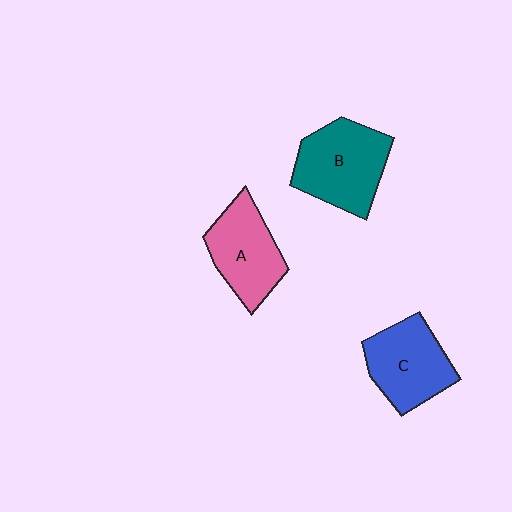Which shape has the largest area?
Shape B (teal).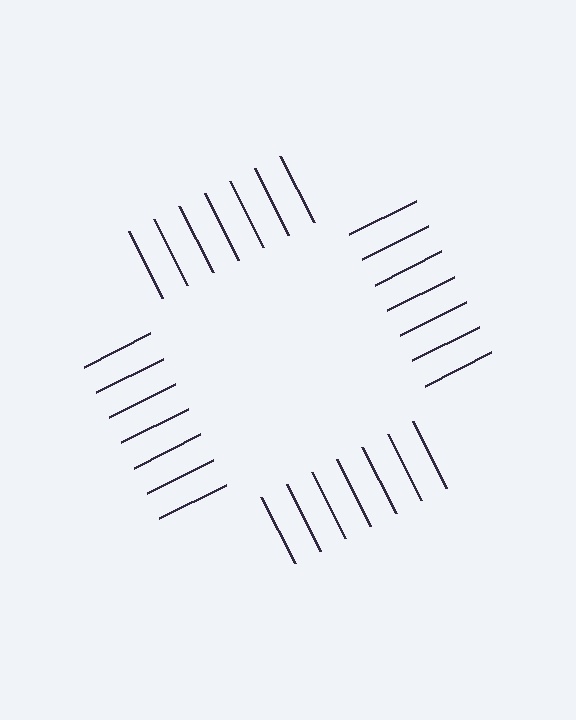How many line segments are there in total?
28 — 7 along each of the 4 edges.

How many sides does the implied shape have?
4 sides — the line-ends trace a square.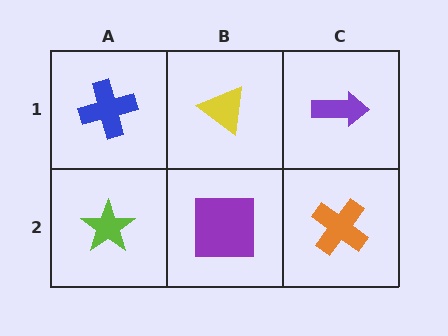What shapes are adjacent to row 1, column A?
A lime star (row 2, column A), a yellow triangle (row 1, column B).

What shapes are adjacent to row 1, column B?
A purple square (row 2, column B), a blue cross (row 1, column A), a purple arrow (row 1, column C).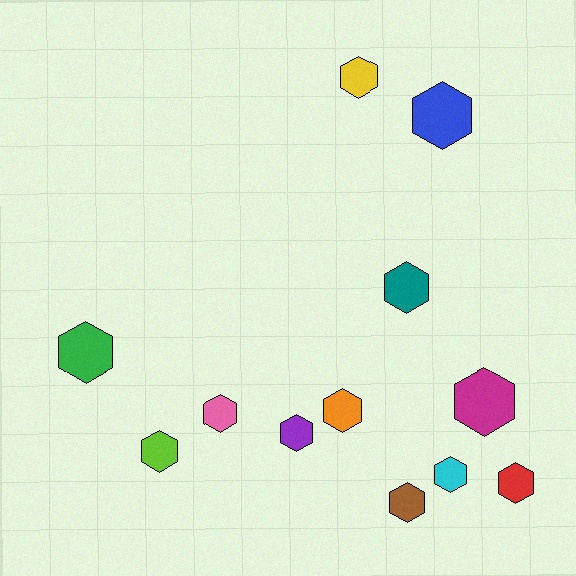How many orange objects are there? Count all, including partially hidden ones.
There is 1 orange object.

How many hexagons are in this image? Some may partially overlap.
There are 12 hexagons.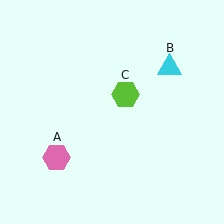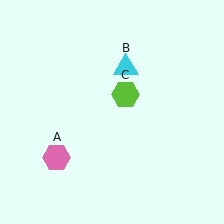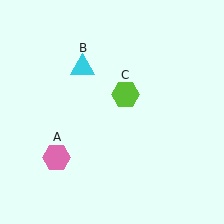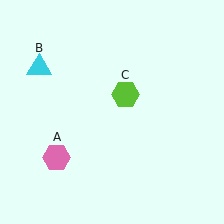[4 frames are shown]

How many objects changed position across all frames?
1 object changed position: cyan triangle (object B).